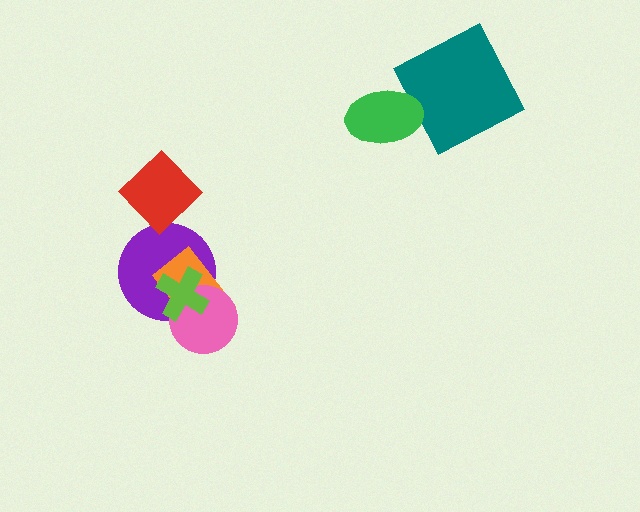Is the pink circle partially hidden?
Yes, it is partially covered by another shape.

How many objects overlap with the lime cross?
3 objects overlap with the lime cross.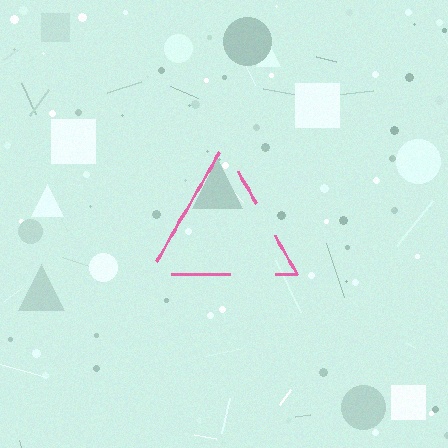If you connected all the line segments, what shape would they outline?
They would outline a triangle.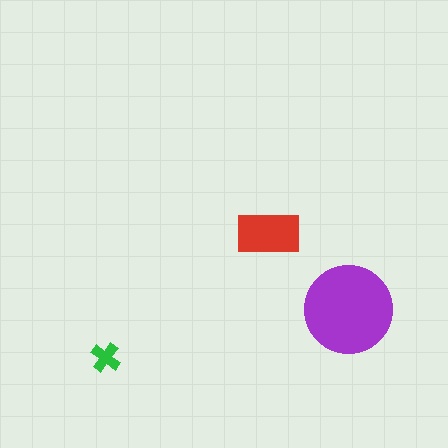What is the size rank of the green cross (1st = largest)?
3rd.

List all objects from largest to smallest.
The purple circle, the red rectangle, the green cross.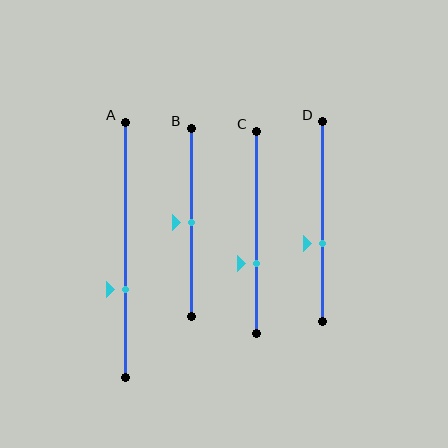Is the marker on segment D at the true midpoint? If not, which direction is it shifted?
No, the marker on segment D is shifted downward by about 11% of the segment length.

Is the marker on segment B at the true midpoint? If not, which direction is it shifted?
Yes, the marker on segment B is at the true midpoint.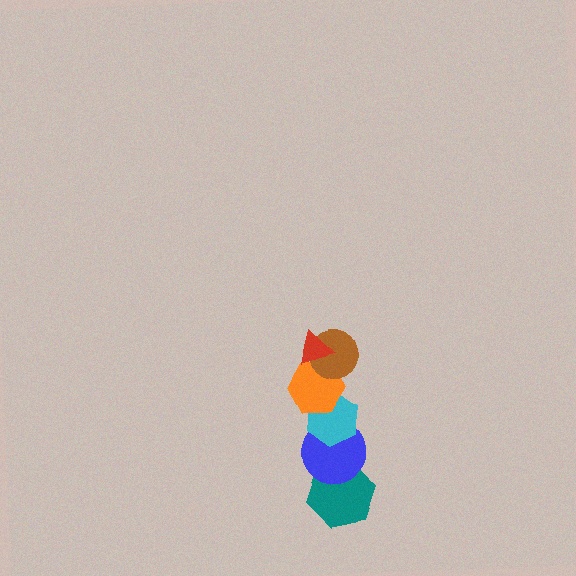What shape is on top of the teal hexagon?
The blue circle is on top of the teal hexagon.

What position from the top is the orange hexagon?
The orange hexagon is 3rd from the top.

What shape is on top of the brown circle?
The red triangle is on top of the brown circle.